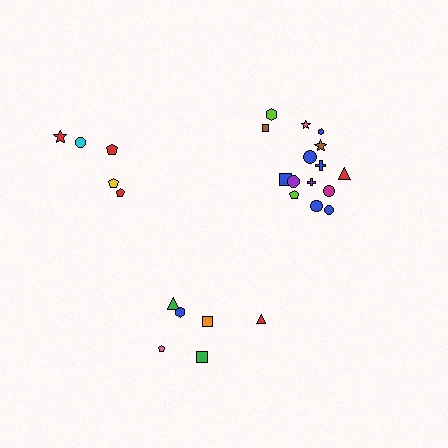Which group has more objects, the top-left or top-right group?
The top-right group.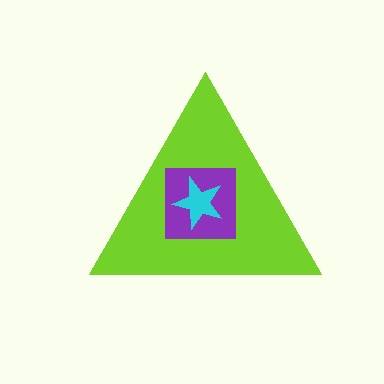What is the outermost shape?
The lime triangle.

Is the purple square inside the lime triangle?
Yes.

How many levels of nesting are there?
3.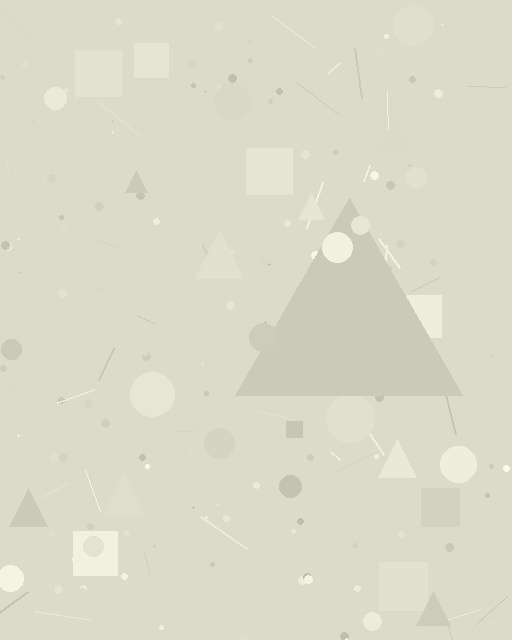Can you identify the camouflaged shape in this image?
The camouflaged shape is a triangle.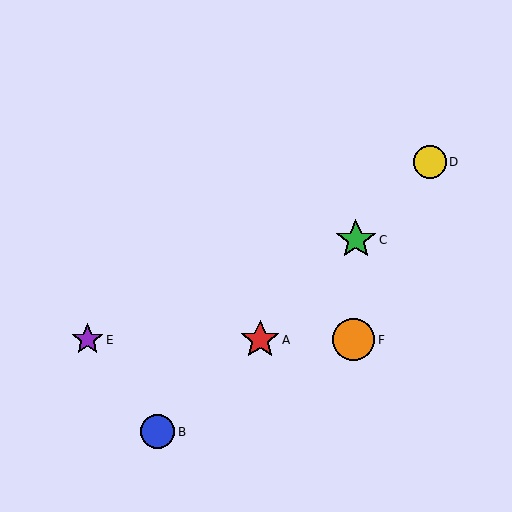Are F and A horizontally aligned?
Yes, both are at y≈340.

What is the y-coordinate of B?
Object B is at y≈432.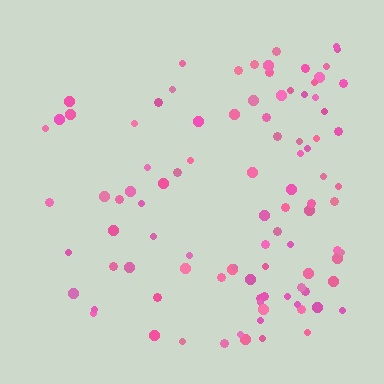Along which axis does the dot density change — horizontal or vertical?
Horizontal.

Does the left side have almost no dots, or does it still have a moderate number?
Still a moderate number, just noticeably fewer than the right.